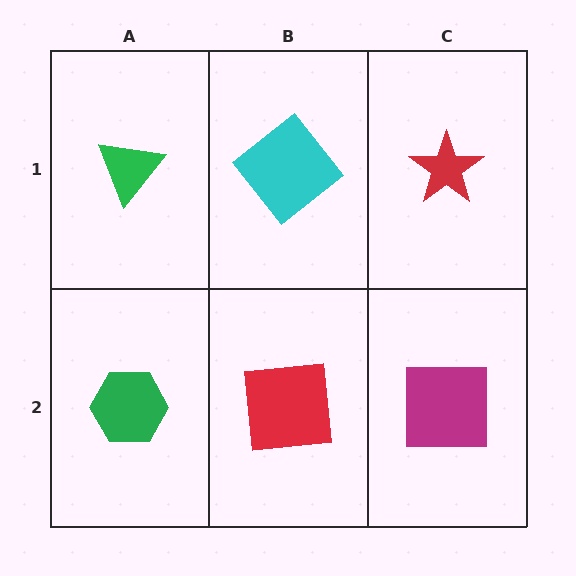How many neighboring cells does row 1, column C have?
2.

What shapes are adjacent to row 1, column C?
A magenta square (row 2, column C), a cyan diamond (row 1, column B).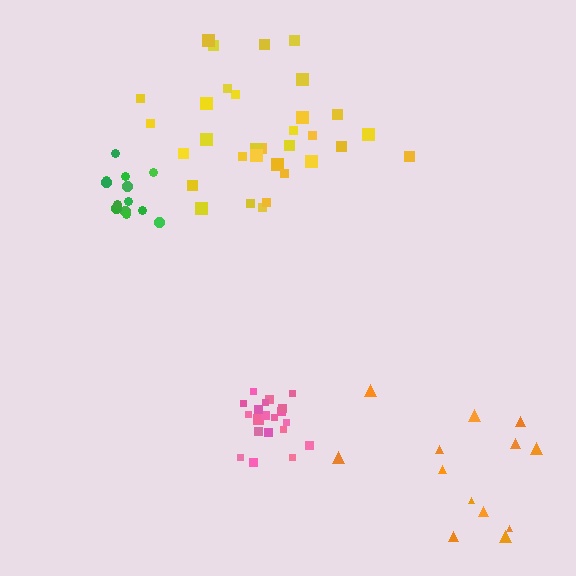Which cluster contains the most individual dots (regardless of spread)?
Yellow (32).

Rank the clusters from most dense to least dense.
pink, green, yellow, orange.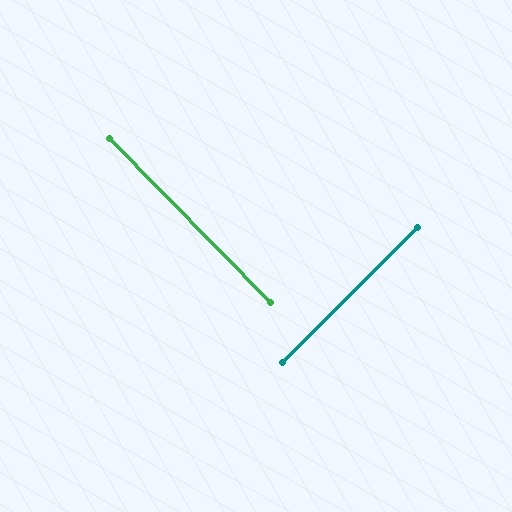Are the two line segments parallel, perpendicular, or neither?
Perpendicular — they meet at approximately 89°.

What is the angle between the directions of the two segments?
Approximately 89 degrees.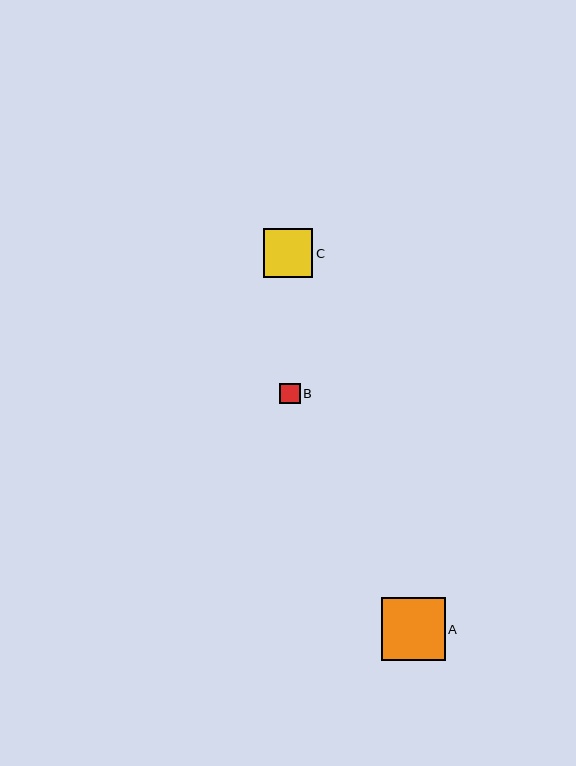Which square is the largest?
Square A is the largest with a size of approximately 63 pixels.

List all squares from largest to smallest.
From largest to smallest: A, C, B.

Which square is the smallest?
Square B is the smallest with a size of approximately 21 pixels.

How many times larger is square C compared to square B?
Square C is approximately 2.4 times the size of square B.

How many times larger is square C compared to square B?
Square C is approximately 2.4 times the size of square B.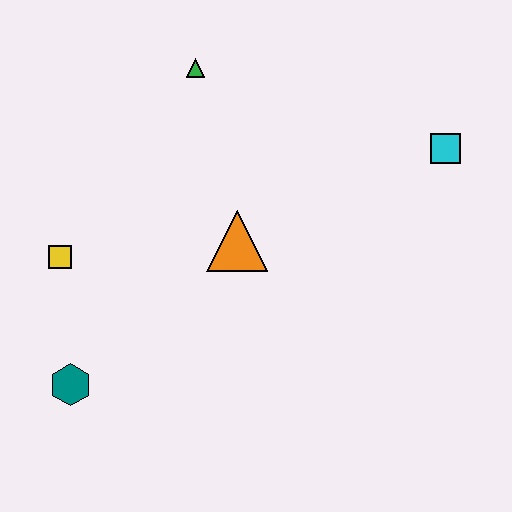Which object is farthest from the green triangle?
The teal hexagon is farthest from the green triangle.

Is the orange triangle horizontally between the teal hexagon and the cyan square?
Yes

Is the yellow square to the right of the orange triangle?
No